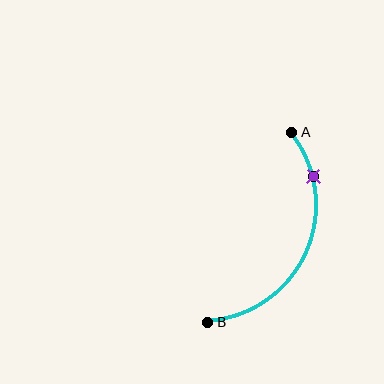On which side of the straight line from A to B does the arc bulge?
The arc bulges to the right of the straight line connecting A and B.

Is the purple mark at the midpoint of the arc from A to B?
No. The purple mark lies on the arc but is closer to endpoint A. The arc midpoint would be at the point on the curve equidistant along the arc from both A and B.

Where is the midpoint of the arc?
The arc midpoint is the point on the curve farthest from the straight line joining A and B. It sits to the right of that line.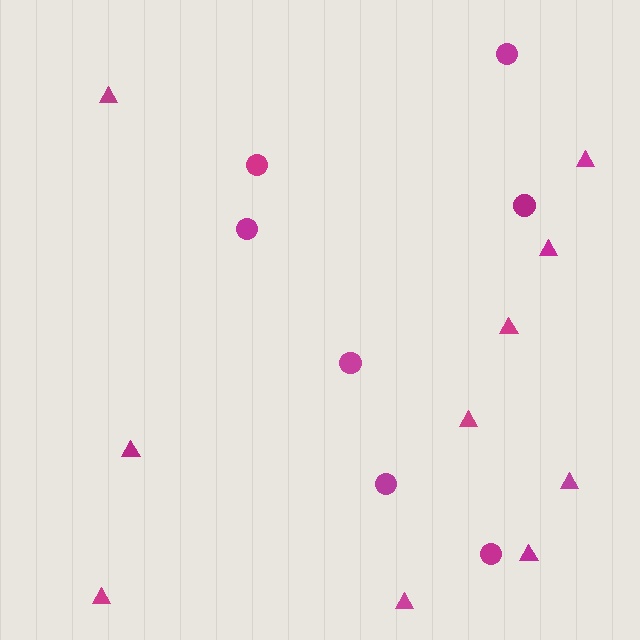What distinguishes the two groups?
There are 2 groups: one group of triangles (10) and one group of circles (7).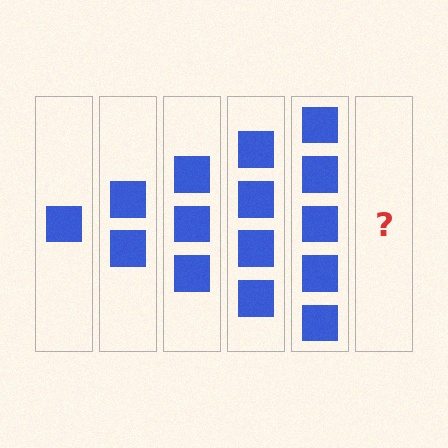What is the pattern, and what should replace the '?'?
The pattern is that each step adds one more square. The '?' should be 6 squares.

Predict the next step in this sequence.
The next step is 6 squares.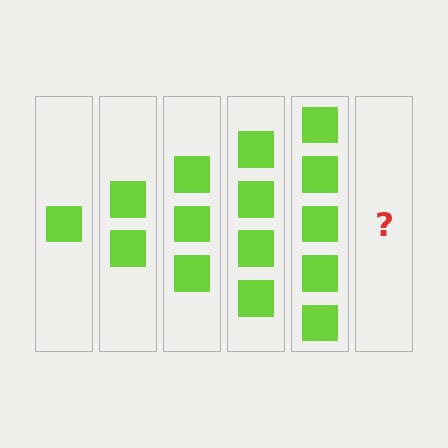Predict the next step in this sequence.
The next step is 6 squares.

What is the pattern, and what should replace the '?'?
The pattern is that each step adds one more square. The '?' should be 6 squares.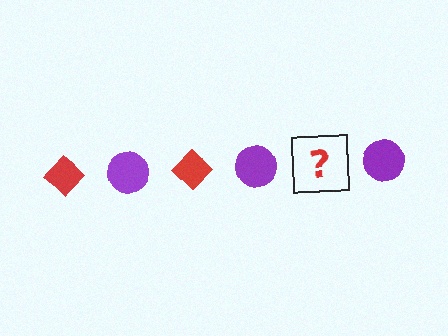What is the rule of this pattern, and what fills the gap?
The rule is that the pattern alternates between red diamond and purple circle. The gap should be filled with a red diamond.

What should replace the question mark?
The question mark should be replaced with a red diamond.